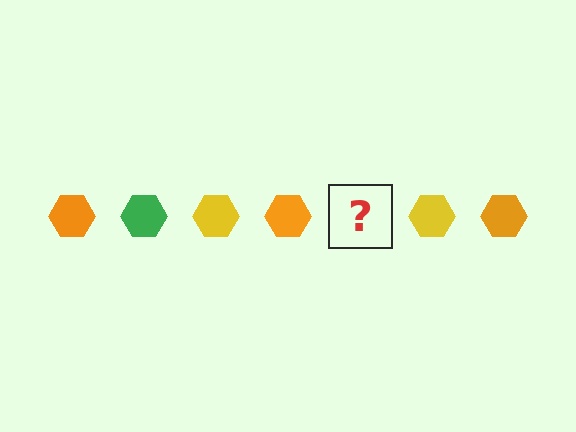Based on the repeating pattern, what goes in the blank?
The blank should be a green hexagon.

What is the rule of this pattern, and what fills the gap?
The rule is that the pattern cycles through orange, green, yellow hexagons. The gap should be filled with a green hexagon.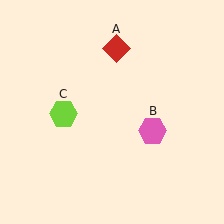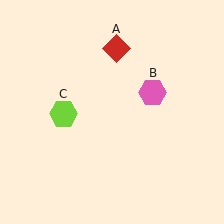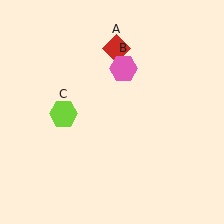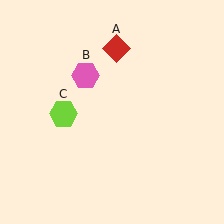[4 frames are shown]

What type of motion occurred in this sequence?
The pink hexagon (object B) rotated counterclockwise around the center of the scene.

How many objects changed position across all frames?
1 object changed position: pink hexagon (object B).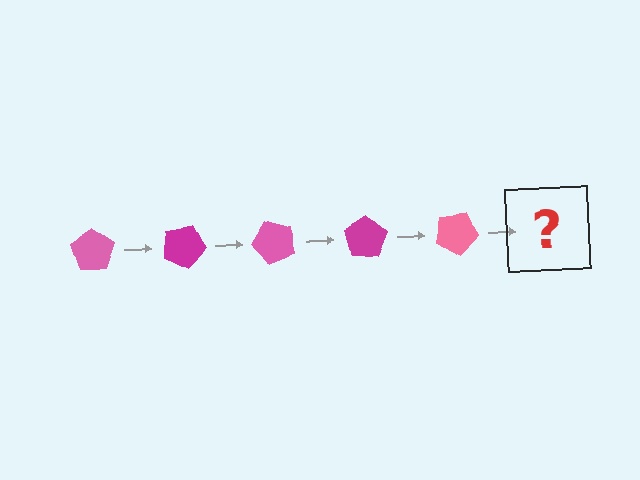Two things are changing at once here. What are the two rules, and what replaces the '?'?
The two rules are that it rotates 25 degrees each step and the color cycles through pink and magenta. The '?' should be a magenta pentagon, rotated 125 degrees from the start.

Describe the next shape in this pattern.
It should be a magenta pentagon, rotated 125 degrees from the start.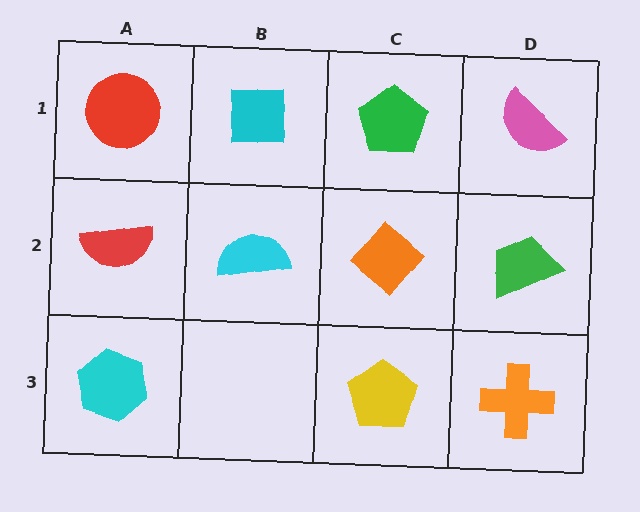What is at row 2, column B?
A cyan semicircle.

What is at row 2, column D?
A green trapezoid.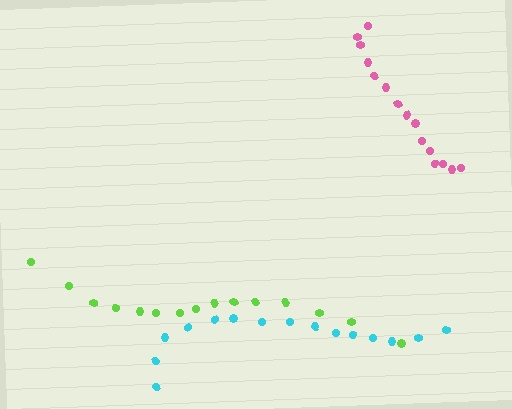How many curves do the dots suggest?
There are 3 distinct paths.